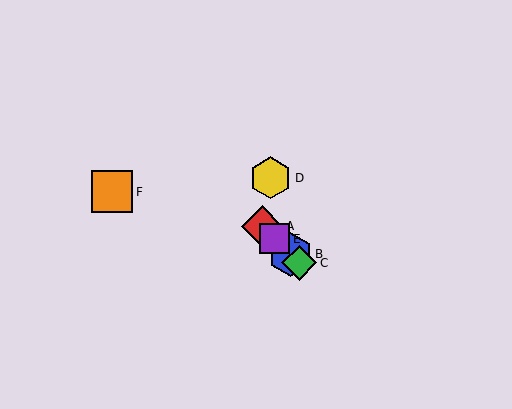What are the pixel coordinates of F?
Object F is at (112, 192).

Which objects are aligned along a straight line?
Objects A, B, C, E are aligned along a straight line.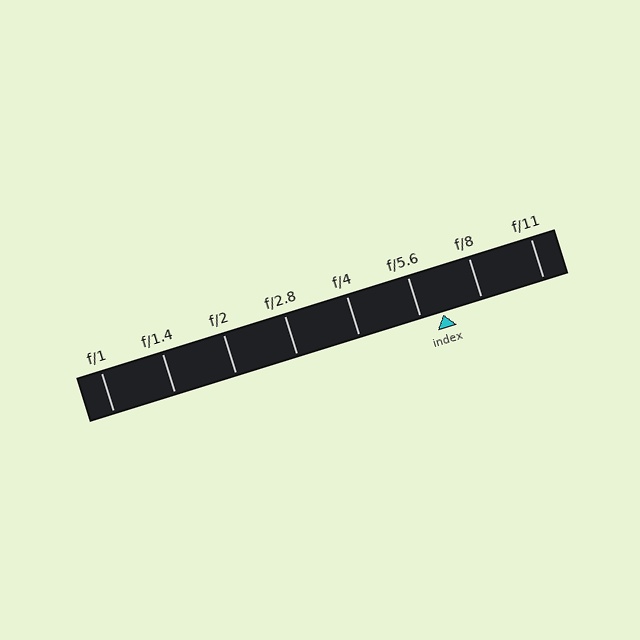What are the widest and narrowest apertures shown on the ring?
The widest aperture shown is f/1 and the narrowest is f/11.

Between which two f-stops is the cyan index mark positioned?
The index mark is between f/5.6 and f/8.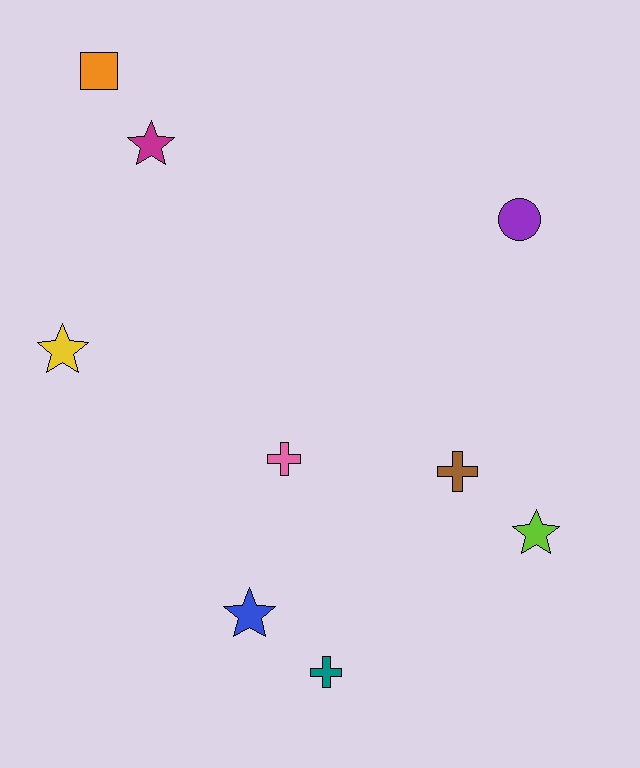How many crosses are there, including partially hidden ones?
There are 3 crosses.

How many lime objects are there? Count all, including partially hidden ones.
There is 1 lime object.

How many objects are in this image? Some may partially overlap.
There are 9 objects.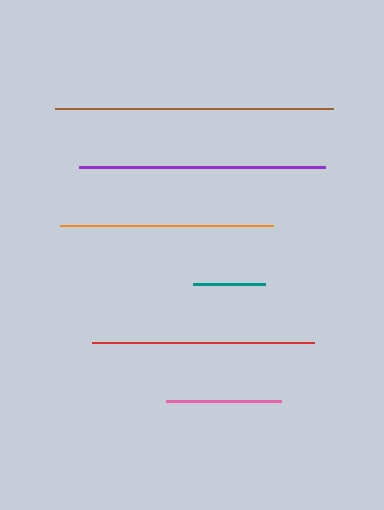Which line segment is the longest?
The brown line is the longest at approximately 278 pixels.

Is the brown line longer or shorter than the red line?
The brown line is longer than the red line.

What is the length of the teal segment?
The teal segment is approximately 72 pixels long.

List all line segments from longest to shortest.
From longest to shortest: brown, purple, red, orange, pink, teal.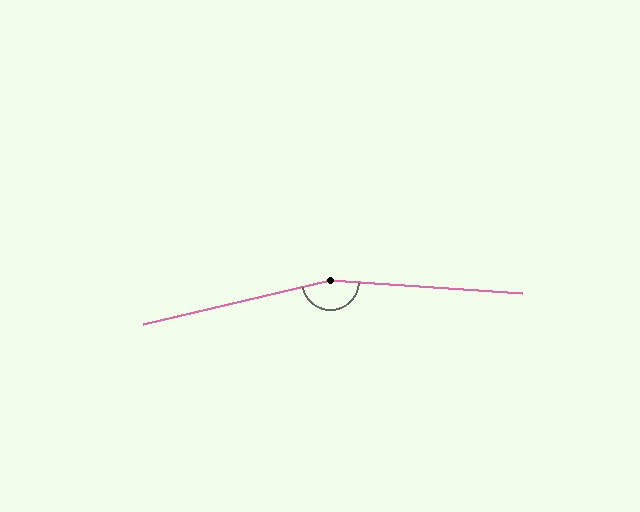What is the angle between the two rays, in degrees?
Approximately 163 degrees.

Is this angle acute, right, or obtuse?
It is obtuse.